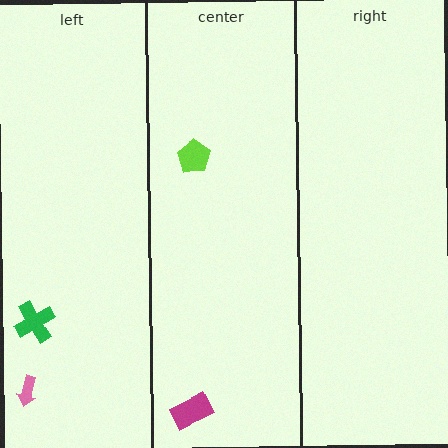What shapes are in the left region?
The pink arrow, the green cross.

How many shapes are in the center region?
2.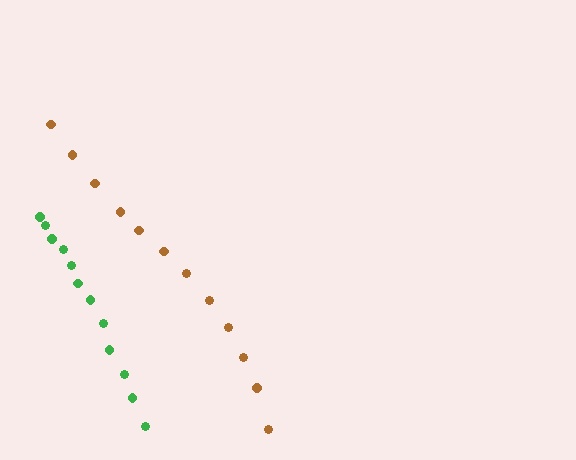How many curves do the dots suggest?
There are 2 distinct paths.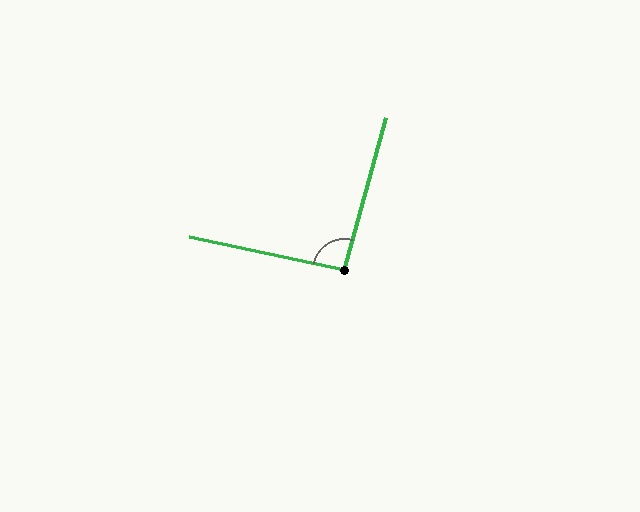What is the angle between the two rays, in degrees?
Approximately 93 degrees.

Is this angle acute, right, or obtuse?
It is approximately a right angle.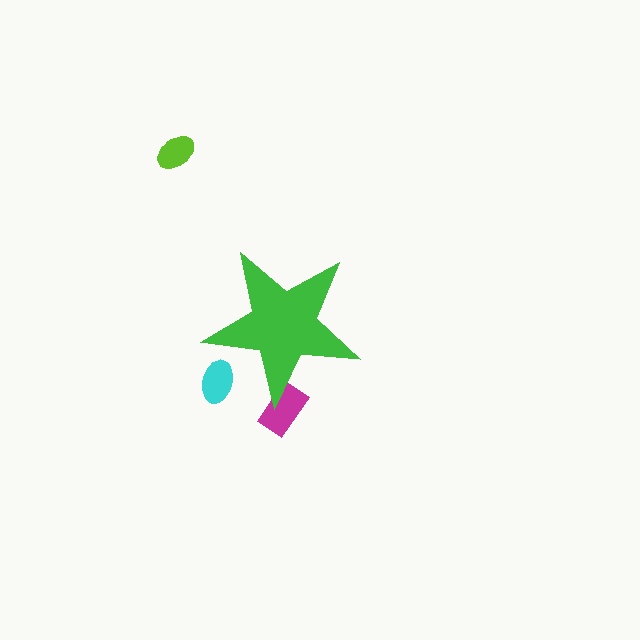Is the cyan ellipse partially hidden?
Yes, the cyan ellipse is partially hidden behind the green star.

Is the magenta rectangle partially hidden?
Yes, the magenta rectangle is partially hidden behind the green star.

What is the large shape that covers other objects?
A green star.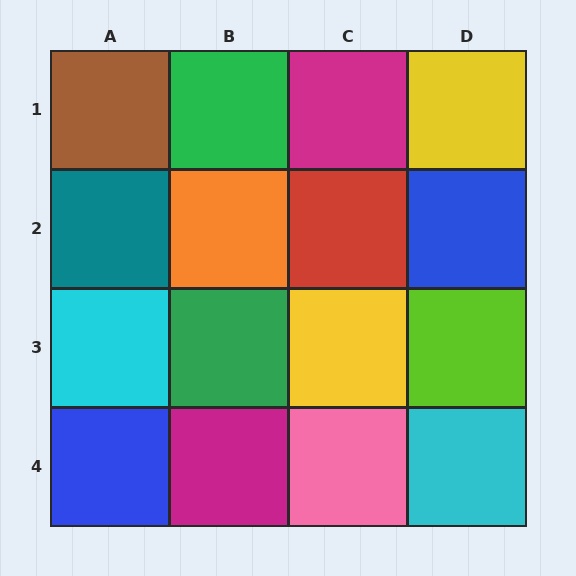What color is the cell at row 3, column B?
Green.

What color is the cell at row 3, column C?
Yellow.